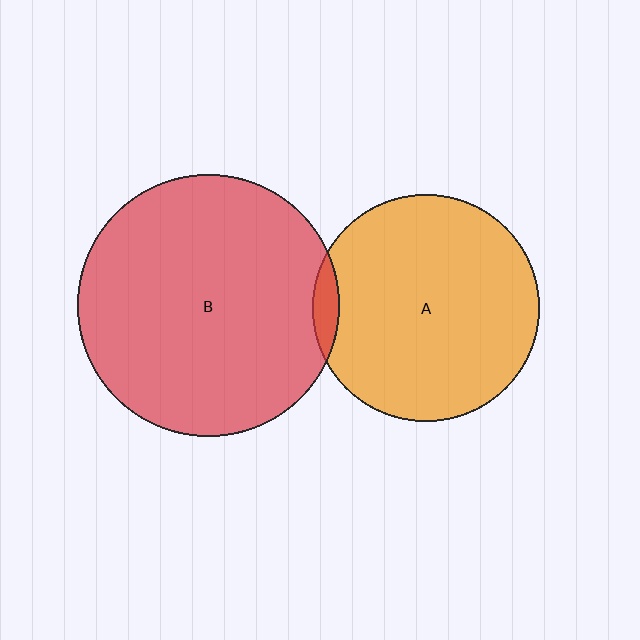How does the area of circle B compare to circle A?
Approximately 1.3 times.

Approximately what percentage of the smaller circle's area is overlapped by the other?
Approximately 5%.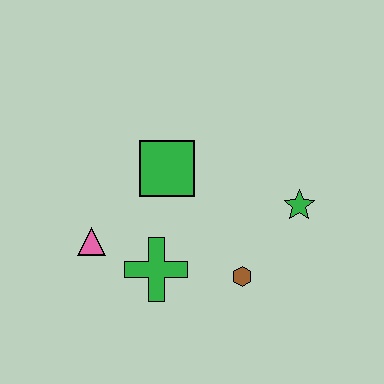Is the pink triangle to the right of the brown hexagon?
No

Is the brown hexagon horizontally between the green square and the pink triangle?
No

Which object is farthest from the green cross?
The green star is farthest from the green cross.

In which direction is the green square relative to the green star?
The green square is to the left of the green star.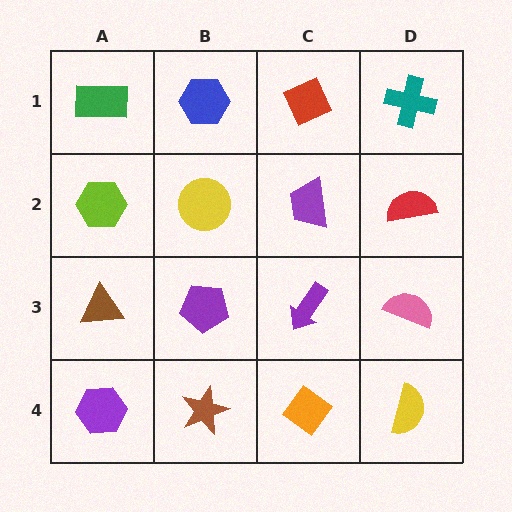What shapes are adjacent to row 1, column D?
A red semicircle (row 2, column D), a red diamond (row 1, column C).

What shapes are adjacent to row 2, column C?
A red diamond (row 1, column C), a purple arrow (row 3, column C), a yellow circle (row 2, column B), a red semicircle (row 2, column D).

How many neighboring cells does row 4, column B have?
3.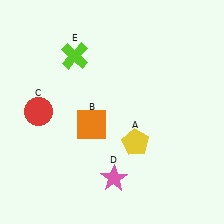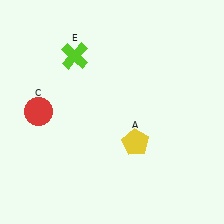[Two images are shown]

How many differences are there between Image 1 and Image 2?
There are 2 differences between the two images.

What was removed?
The orange square (B), the pink star (D) were removed in Image 2.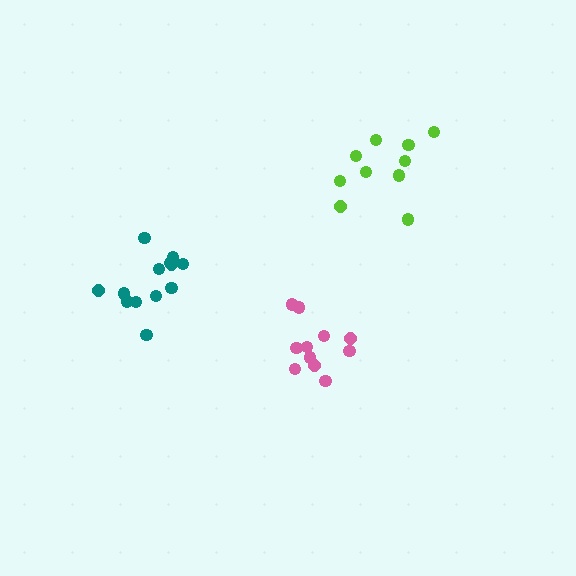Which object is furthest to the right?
The lime cluster is rightmost.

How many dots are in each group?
Group 1: 10 dots, Group 2: 13 dots, Group 3: 11 dots (34 total).